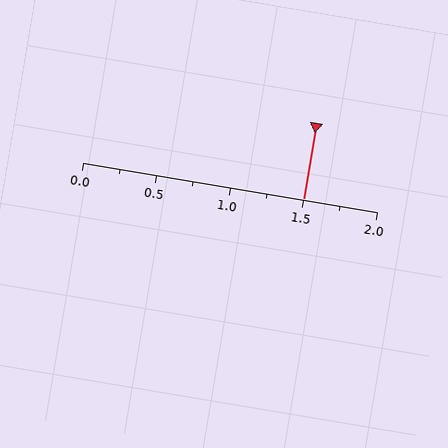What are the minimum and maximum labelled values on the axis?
The axis runs from 0.0 to 2.0.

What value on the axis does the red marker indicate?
The marker indicates approximately 1.5.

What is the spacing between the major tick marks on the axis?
The major ticks are spaced 0.5 apart.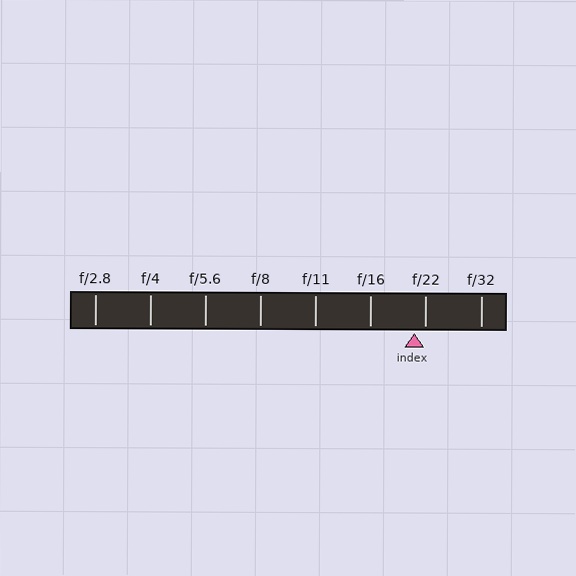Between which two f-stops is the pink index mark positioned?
The index mark is between f/16 and f/22.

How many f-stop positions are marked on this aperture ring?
There are 8 f-stop positions marked.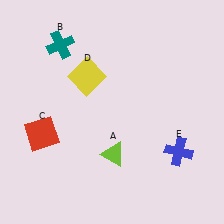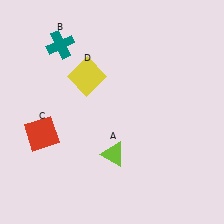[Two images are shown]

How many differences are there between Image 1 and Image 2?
There is 1 difference between the two images.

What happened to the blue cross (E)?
The blue cross (E) was removed in Image 2. It was in the bottom-right area of Image 1.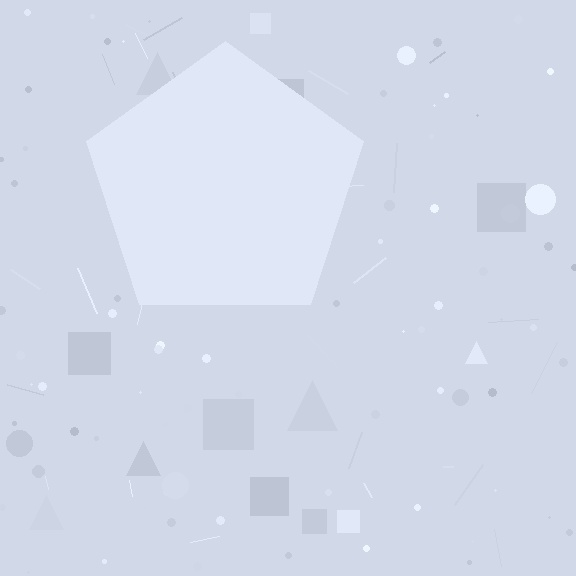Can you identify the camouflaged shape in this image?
The camouflaged shape is a pentagon.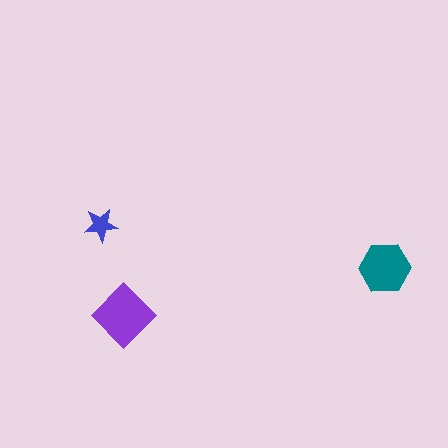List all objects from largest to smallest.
The purple diamond, the teal hexagon, the blue star.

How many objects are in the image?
There are 3 objects in the image.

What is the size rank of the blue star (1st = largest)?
3rd.